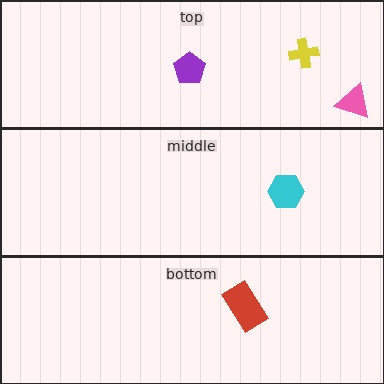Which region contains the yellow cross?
The top region.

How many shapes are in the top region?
3.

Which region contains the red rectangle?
The bottom region.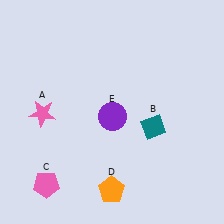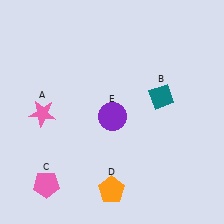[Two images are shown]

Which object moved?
The teal diamond (B) moved up.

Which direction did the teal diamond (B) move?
The teal diamond (B) moved up.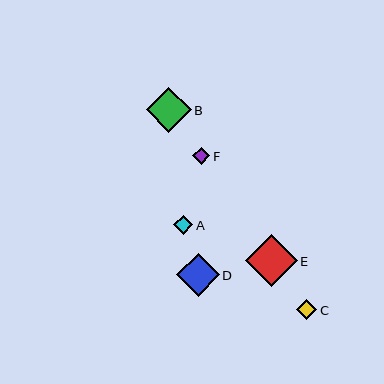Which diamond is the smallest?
Diamond F is the smallest with a size of approximately 17 pixels.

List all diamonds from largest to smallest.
From largest to smallest: E, B, D, C, A, F.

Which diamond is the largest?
Diamond E is the largest with a size of approximately 52 pixels.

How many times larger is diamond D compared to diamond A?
Diamond D is approximately 2.2 times the size of diamond A.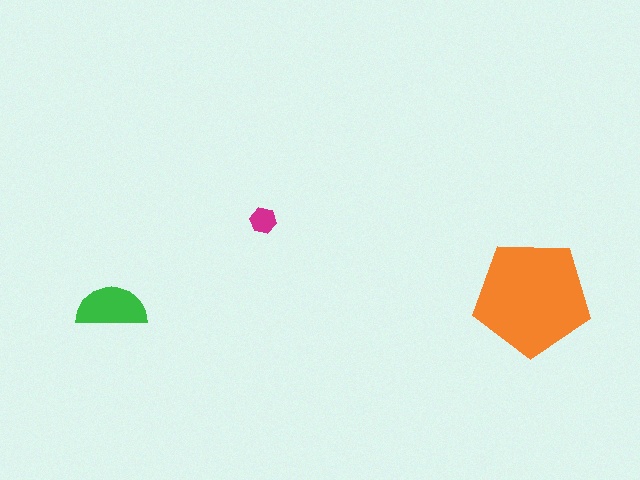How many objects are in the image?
There are 3 objects in the image.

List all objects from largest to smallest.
The orange pentagon, the green semicircle, the magenta hexagon.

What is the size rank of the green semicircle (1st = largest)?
2nd.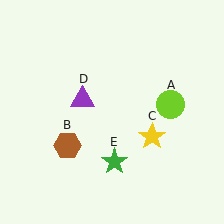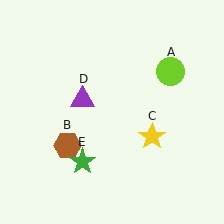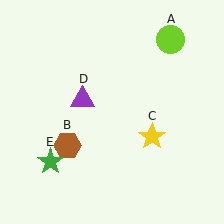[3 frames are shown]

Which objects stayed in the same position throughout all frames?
Brown hexagon (object B) and yellow star (object C) and purple triangle (object D) remained stationary.